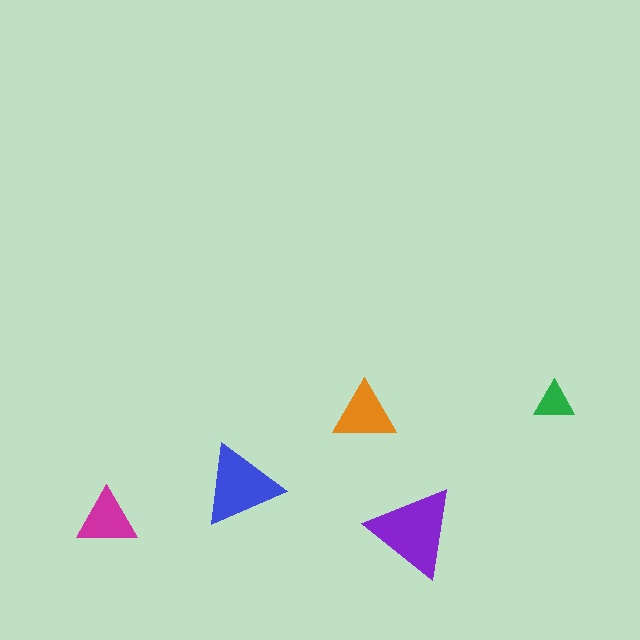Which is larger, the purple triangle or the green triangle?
The purple one.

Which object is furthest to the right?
The green triangle is rightmost.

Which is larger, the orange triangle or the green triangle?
The orange one.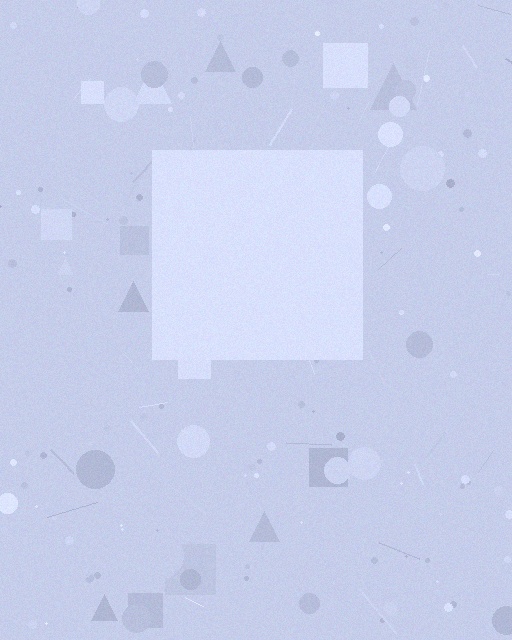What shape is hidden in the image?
A square is hidden in the image.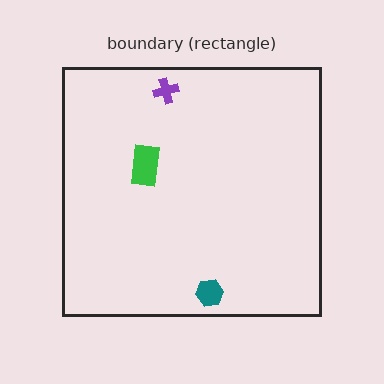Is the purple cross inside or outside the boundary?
Inside.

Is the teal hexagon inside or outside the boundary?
Inside.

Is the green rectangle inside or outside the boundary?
Inside.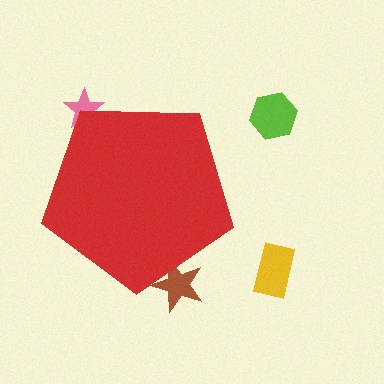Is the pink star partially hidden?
Yes, the pink star is partially hidden behind the red pentagon.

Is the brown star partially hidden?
Yes, the brown star is partially hidden behind the red pentagon.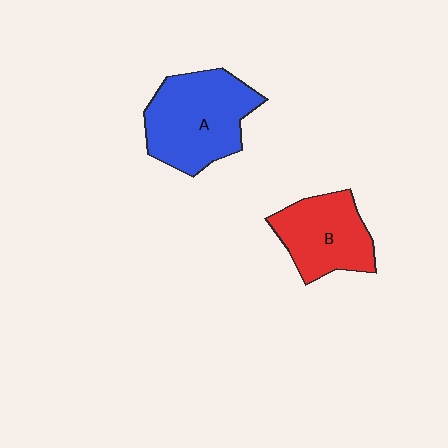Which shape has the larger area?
Shape A (blue).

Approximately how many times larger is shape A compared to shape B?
Approximately 1.3 times.